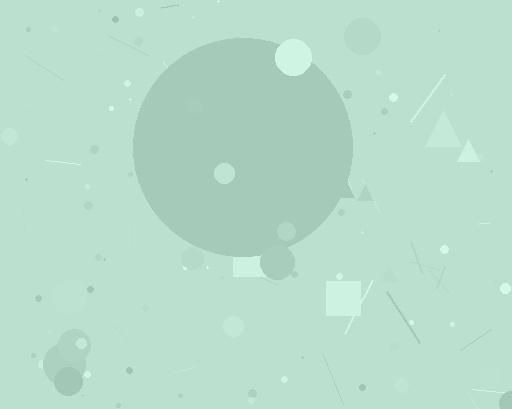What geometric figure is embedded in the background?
A circle is embedded in the background.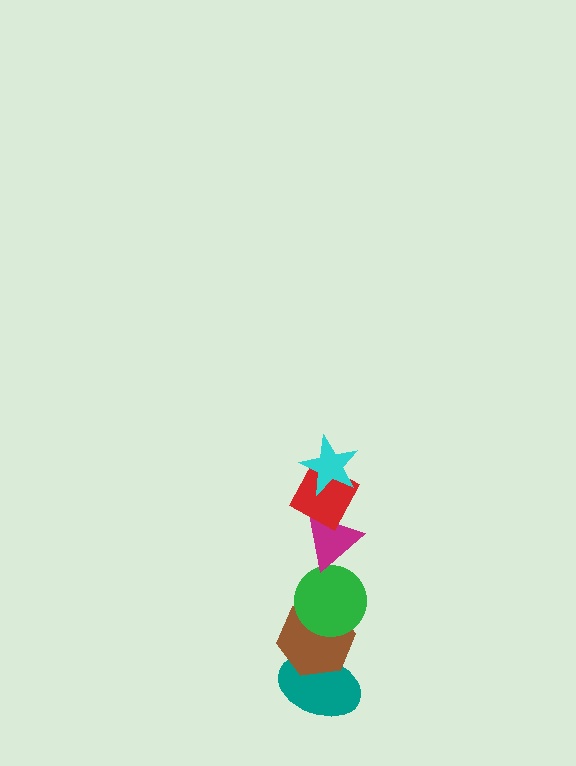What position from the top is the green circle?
The green circle is 4th from the top.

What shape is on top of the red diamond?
The cyan star is on top of the red diamond.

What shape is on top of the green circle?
The magenta triangle is on top of the green circle.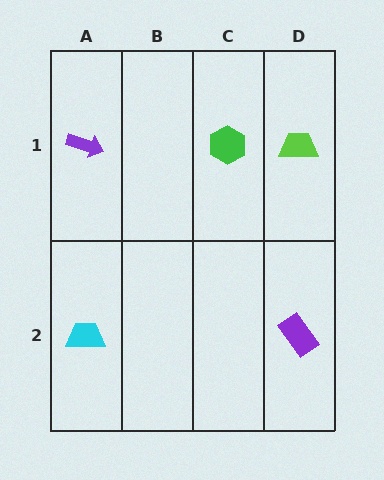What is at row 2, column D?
A purple rectangle.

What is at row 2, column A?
A cyan trapezoid.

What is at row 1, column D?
A lime trapezoid.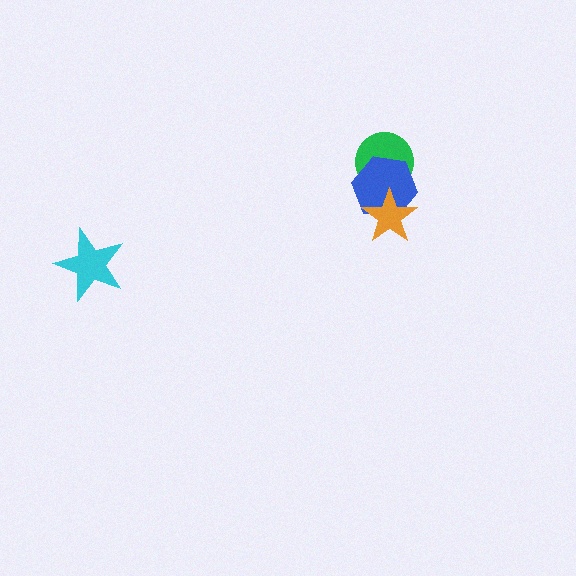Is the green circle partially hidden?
Yes, it is partially covered by another shape.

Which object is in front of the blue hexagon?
The orange star is in front of the blue hexagon.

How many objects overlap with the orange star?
1 object overlaps with the orange star.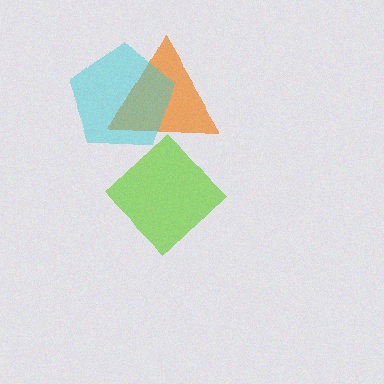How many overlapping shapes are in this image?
There are 3 overlapping shapes in the image.